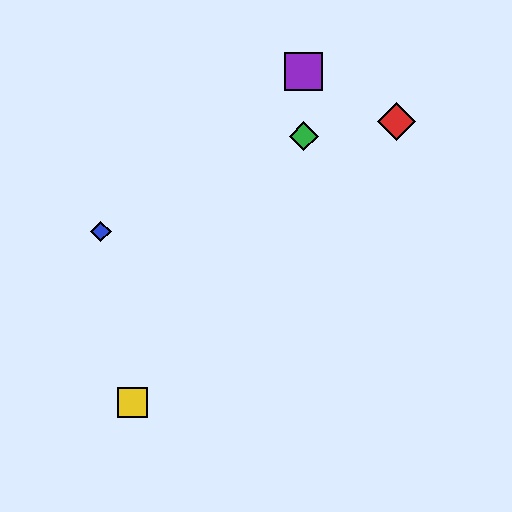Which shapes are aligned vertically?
The green diamond, the purple square are aligned vertically.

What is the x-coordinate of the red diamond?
The red diamond is at x≈396.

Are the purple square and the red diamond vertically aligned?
No, the purple square is at x≈304 and the red diamond is at x≈396.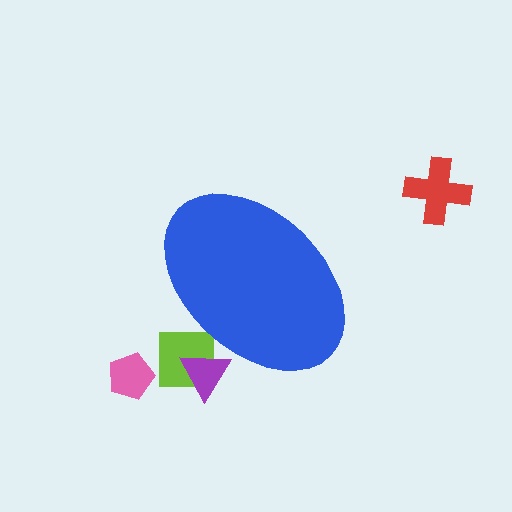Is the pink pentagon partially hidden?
No, the pink pentagon is fully visible.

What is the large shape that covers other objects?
A blue ellipse.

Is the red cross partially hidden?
No, the red cross is fully visible.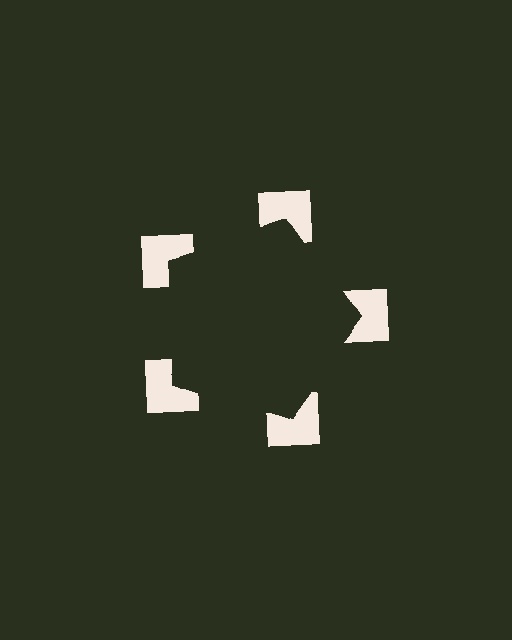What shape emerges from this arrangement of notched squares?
An illusory pentagon — its edges are inferred from the aligned wedge cuts in the notched squares, not physically drawn.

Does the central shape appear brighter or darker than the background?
It typically appears slightly darker than the background, even though no actual brightness change is drawn.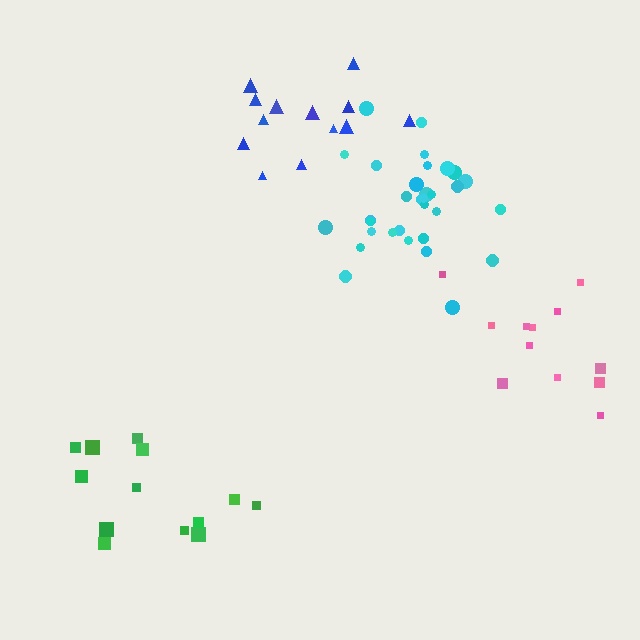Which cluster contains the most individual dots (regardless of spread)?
Cyan (32).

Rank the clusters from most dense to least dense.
cyan, green, blue, pink.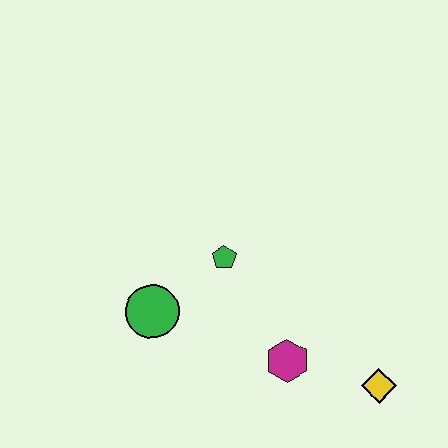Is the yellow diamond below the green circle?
Yes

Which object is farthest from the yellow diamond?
The green circle is farthest from the yellow diamond.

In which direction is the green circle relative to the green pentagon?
The green circle is to the left of the green pentagon.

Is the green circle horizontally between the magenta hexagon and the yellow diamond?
No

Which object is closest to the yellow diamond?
The magenta hexagon is closest to the yellow diamond.